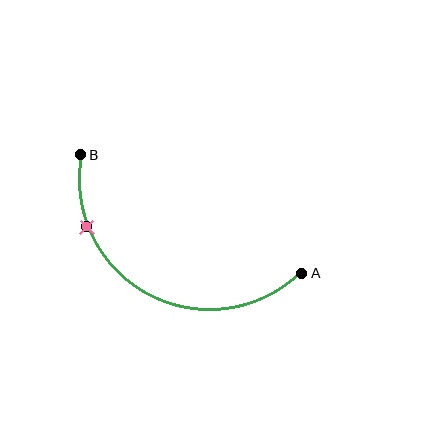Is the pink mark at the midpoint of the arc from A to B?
No. The pink mark lies on the arc but is closer to endpoint B. The arc midpoint would be at the point on the curve equidistant along the arc from both A and B.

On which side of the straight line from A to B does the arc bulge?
The arc bulges below the straight line connecting A and B.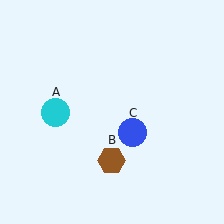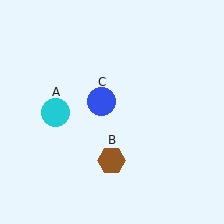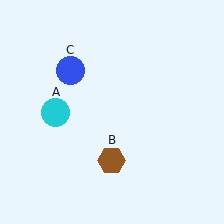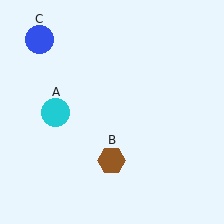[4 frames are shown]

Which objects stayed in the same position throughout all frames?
Cyan circle (object A) and brown hexagon (object B) remained stationary.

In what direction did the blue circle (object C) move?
The blue circle (object C) moved up and to the left.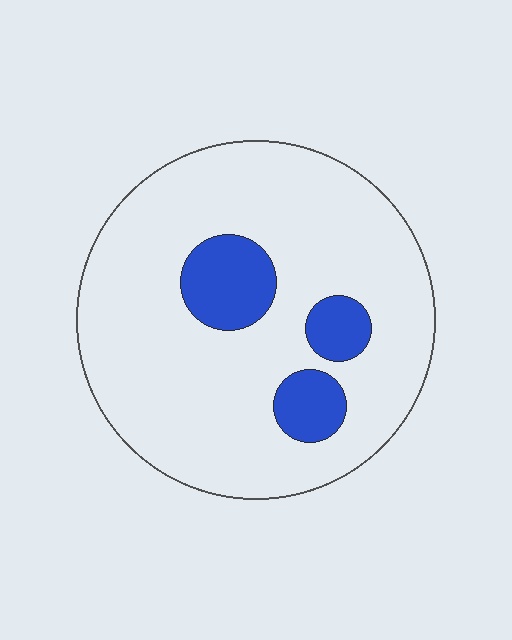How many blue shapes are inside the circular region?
3.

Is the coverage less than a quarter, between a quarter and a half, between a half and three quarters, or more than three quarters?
Less than a quarter.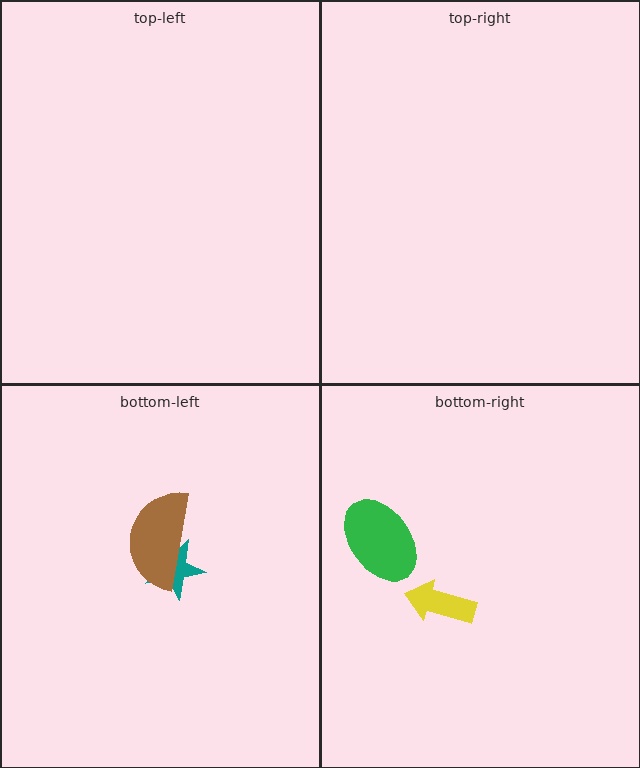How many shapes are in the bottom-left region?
2.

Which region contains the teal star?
The bottom-left region.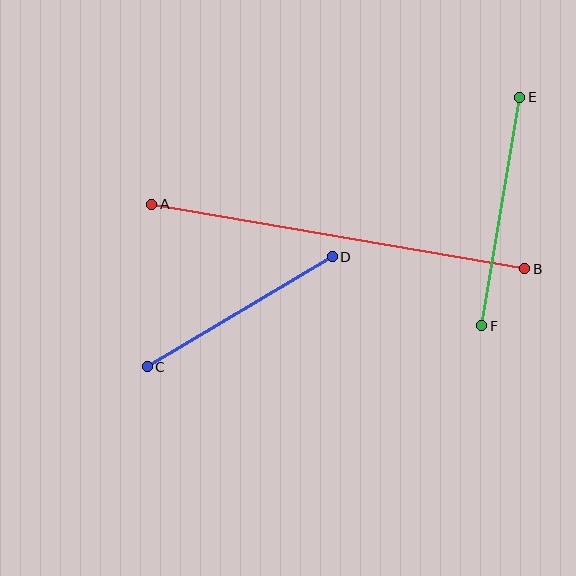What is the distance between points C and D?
The distance is approximately 216 pixels.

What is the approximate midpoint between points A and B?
The midpoint is at approximately (338, 236) pixels.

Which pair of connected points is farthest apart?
Points A and B are farthest apart.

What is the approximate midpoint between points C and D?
The midpoint is at approximately (240, 312) pixels.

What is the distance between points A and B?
The distance is approximately 378 pixels.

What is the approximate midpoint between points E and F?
The midpoint is at approximately (501, 211) pixels.